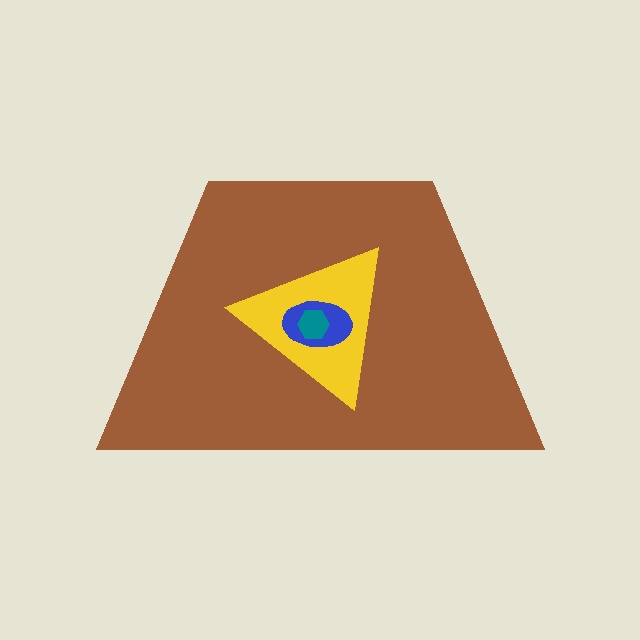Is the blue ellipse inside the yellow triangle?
Yes.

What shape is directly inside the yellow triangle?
The blue ellipse.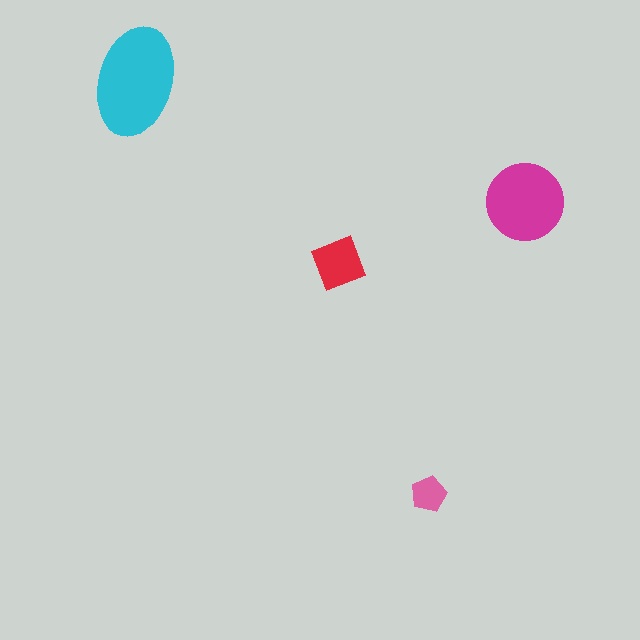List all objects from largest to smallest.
The cyan ellipse, the magenta circle, the red square, the pink pentagon.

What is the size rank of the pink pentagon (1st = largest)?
4th.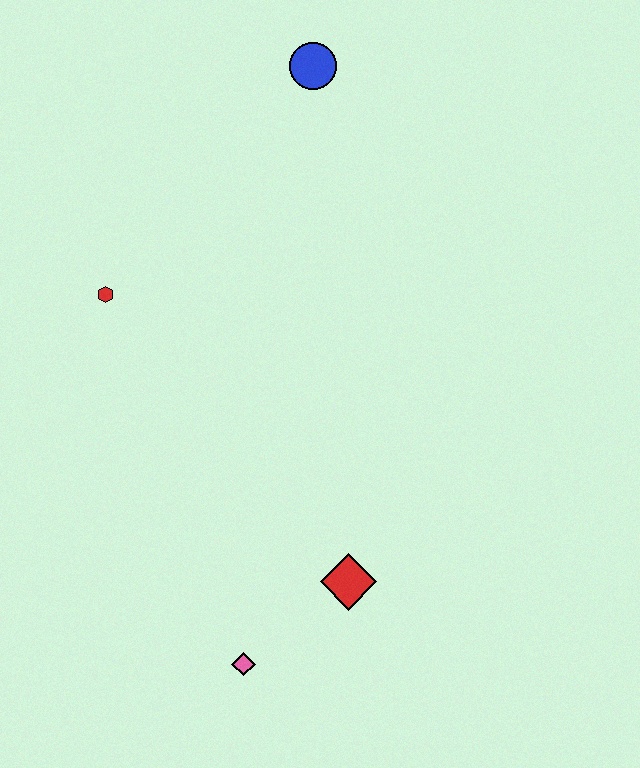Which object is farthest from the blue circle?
The pink diamond is farthest from the blue circle.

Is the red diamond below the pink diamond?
No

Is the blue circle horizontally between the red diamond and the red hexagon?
Yes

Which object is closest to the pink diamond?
The red diamond is closest to the pink diamond.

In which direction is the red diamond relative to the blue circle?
The red diamond is below the blue circle.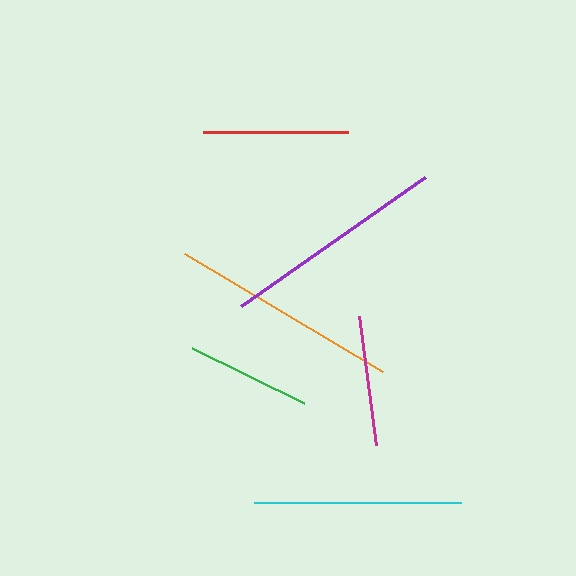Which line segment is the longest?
The orange line is the longest at approximately 230 pixels.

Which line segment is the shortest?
The green line is the shortest at approximately 125 pixels.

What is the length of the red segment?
The red segment is approximately 145 pixels long.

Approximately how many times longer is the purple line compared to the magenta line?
The purple line is approximately 1.7 times the length of the magenta line.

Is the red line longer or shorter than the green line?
The red line is longer than the green line.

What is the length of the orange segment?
The orange segment is approximately 230 pixels long.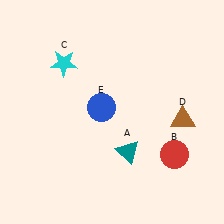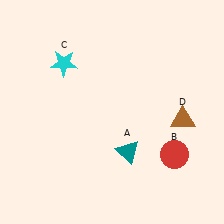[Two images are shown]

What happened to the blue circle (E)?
The blue circle (E) was removed in Image 2. It was in the top-left area of Image 1.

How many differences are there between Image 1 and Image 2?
There is 1 difference between the two images.